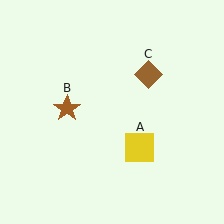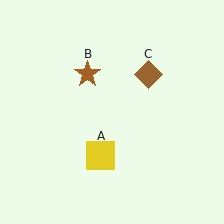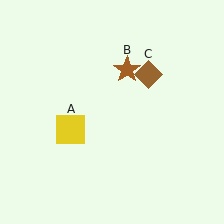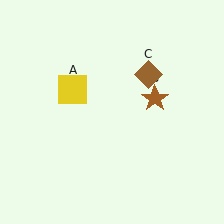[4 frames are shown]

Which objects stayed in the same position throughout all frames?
Brown diamond (object C) remained stationary.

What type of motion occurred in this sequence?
The yellow square (object A), brown star (object B) rotated clockwise around the center of the scene.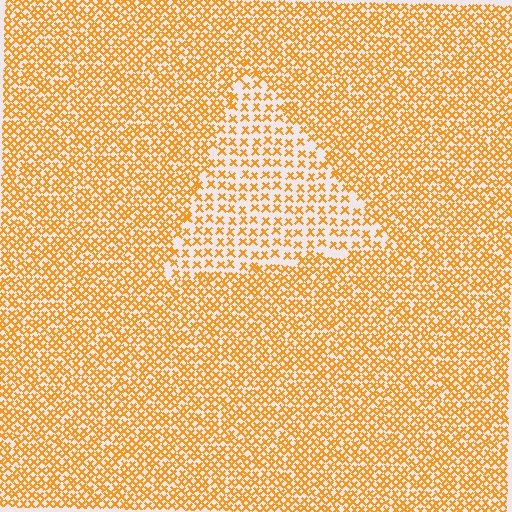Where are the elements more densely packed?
The elements are more densely packed outside the triangle boundary.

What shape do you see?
I see a triangle.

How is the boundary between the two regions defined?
The boundary is defined by a change in element density (approximately 1.9x ratio). All elements are the same color, size, and shape.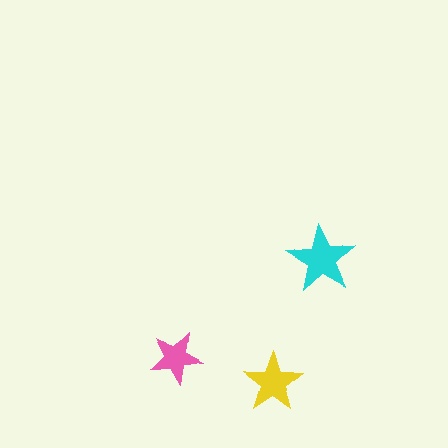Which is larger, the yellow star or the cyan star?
The cyan one.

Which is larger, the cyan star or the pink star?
The cyan one.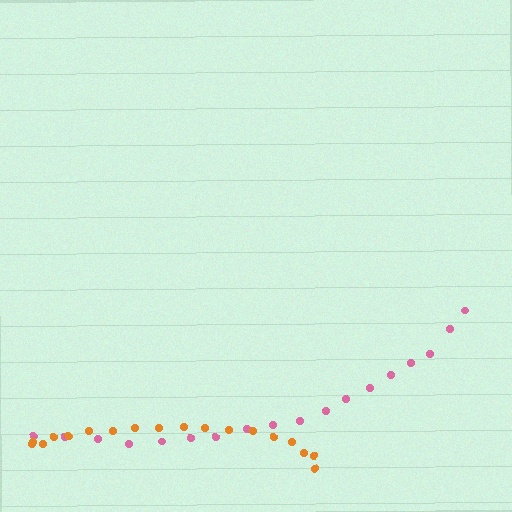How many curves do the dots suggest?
There are 2 distinct paths.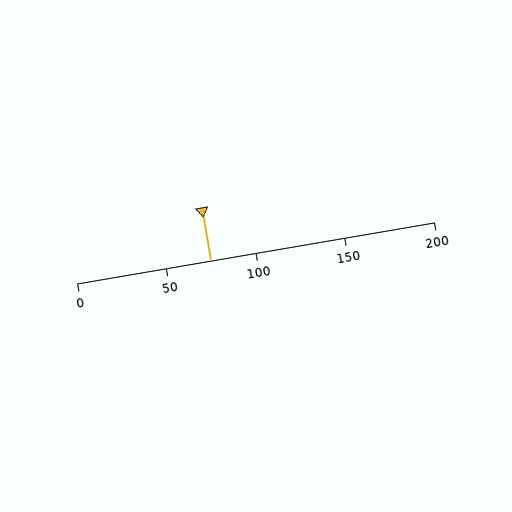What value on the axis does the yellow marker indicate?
The marker indicates approximately 75.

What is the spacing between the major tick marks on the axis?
The major ticks are spaced 50 apart.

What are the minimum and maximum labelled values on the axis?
The axis runs from 0 to 200.